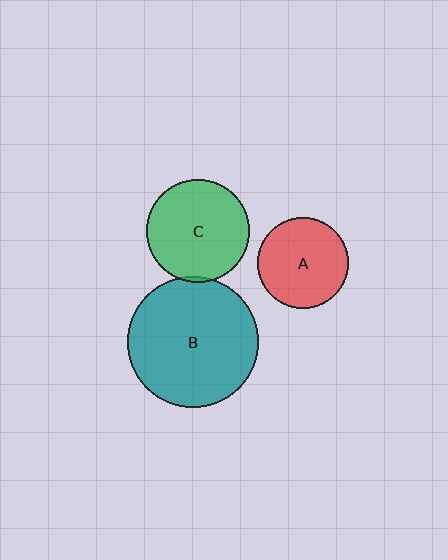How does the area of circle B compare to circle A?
Approximately 2.1 times.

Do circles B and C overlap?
Yes.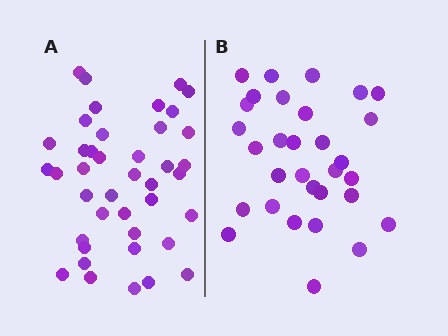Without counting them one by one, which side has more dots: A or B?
Region A (the left region) has more dots.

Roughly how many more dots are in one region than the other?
Region A has roughly 10 or so more dots than region B.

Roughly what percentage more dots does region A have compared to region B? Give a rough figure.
About 30% more.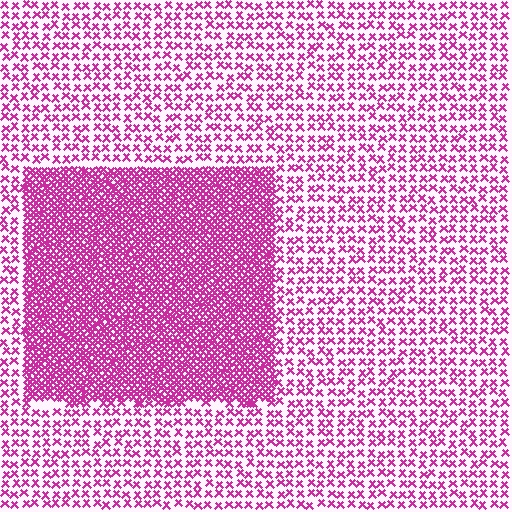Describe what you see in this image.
The image contains small magenta elements arranged at two different densities. A rectangle-shaped region is visible where the elements are more densely packed than the surrounding area.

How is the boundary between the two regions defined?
The boundary is defined by a change in element density (approximately 2.9x ratio). All elements are the same color, size, and shape.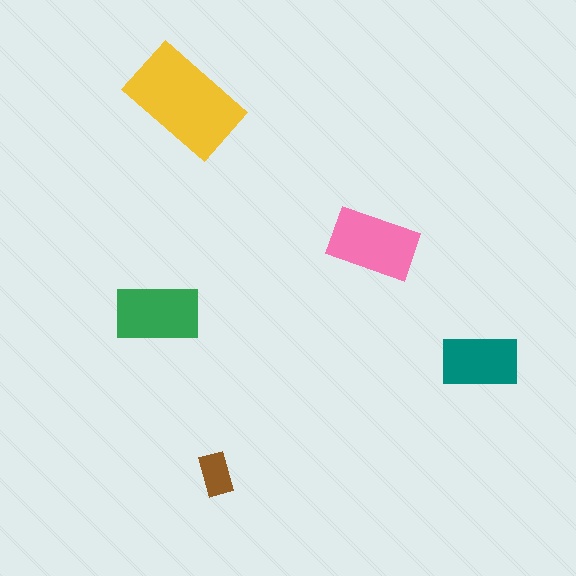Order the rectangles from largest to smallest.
the yellow one, the pink one, the green one, the teal one, the brown one.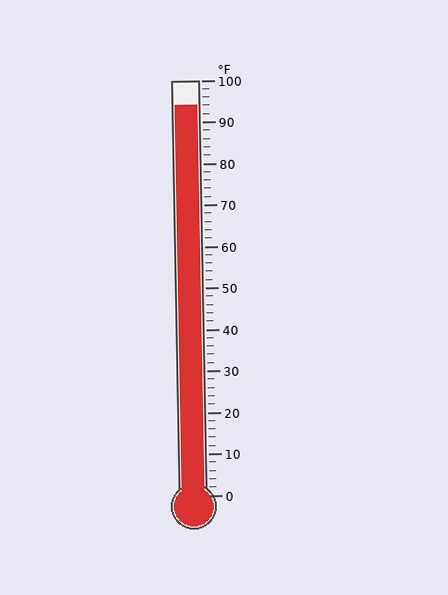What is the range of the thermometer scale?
The thermometer scale ranges from 0°F to 100°F.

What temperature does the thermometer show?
The thermometer shows approximately 94°F.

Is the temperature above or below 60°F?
The temperature is above 60°F.